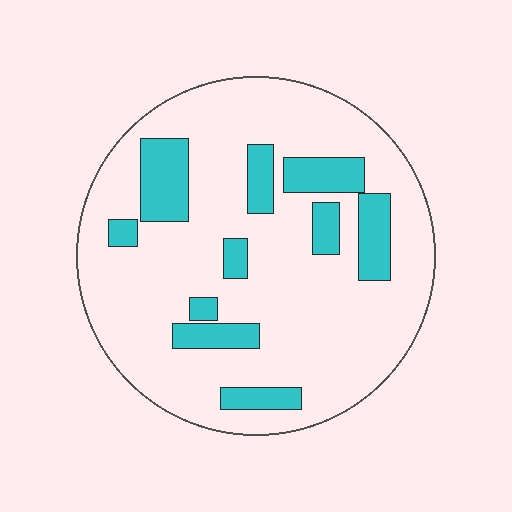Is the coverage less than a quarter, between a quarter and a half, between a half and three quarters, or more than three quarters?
Less than a quarter.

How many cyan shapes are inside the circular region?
10.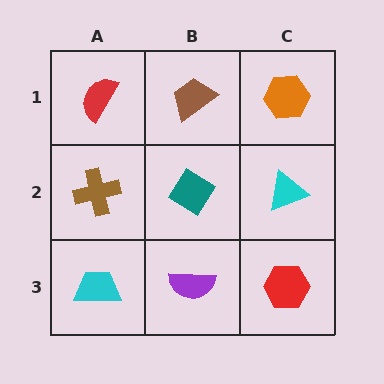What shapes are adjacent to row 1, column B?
A teal diamond (row 2, column B), a red semicircle (row 1, column A), an orange hexagon (row 1, column C).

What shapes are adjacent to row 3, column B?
A teal diamond (row 2, column B), a cyan trapezoid (row 3, column A), a red hexagon (row 3, column C).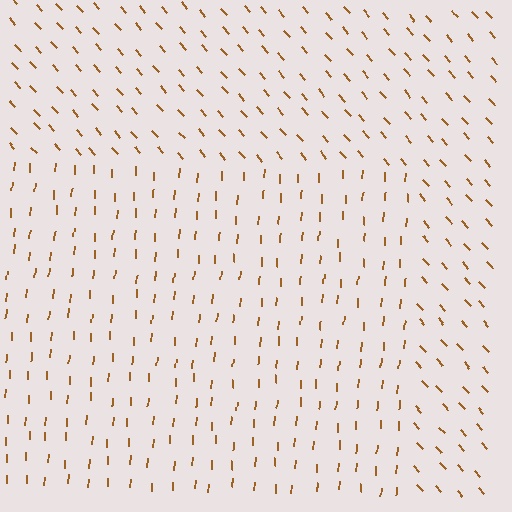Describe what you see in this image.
The image is filled with small brown line segments. A rectangle region in the image has lines oriented differently from the surrounding lines, creating a visible texture boundary.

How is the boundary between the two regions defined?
The boundary is defined purely by a change in line orientation (approximately 45 degrees difference). All lines are the same color and thickness.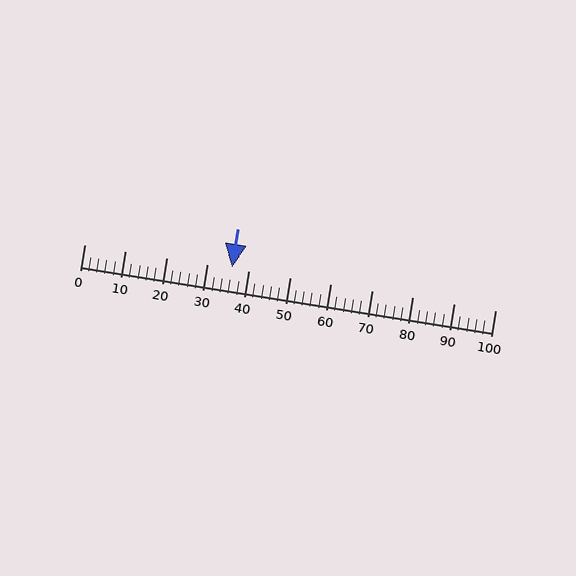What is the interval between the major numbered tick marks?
The major tick marks are spaced 10 units apart.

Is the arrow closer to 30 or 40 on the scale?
The arrow is closer to 40.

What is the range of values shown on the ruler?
The ruler shows values from 0 to 100.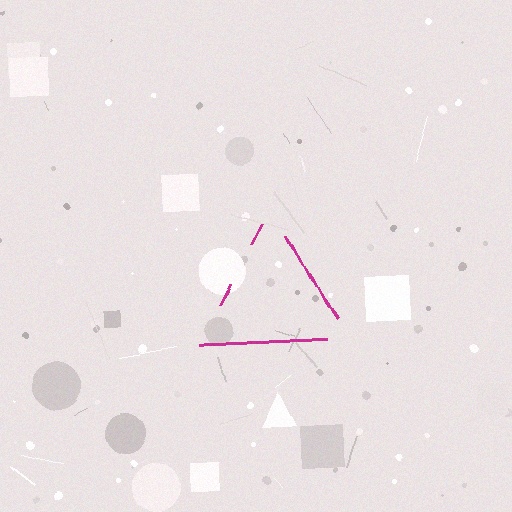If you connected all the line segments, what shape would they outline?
They would outline a triangle.